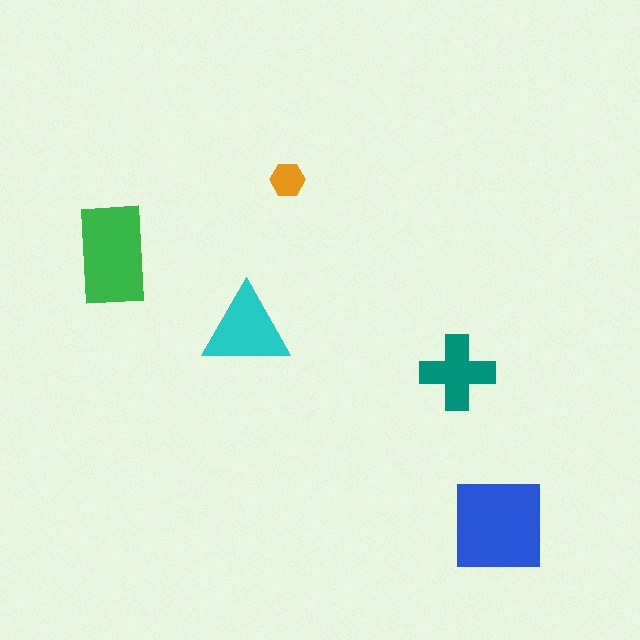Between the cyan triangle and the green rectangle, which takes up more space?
The green rectangle.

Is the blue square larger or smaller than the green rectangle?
Larger.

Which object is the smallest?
The orange hexagon.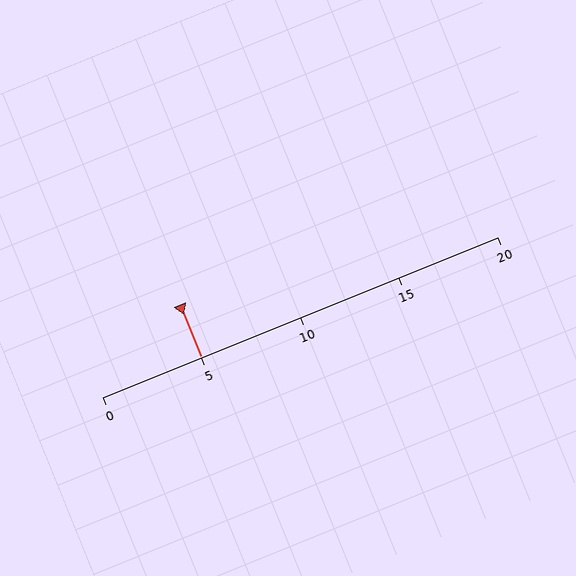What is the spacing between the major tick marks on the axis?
The major ticks are spaced 5 apart.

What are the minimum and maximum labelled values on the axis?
The axis runs from 0 to 20.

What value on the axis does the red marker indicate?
The marker indicates approximately 5.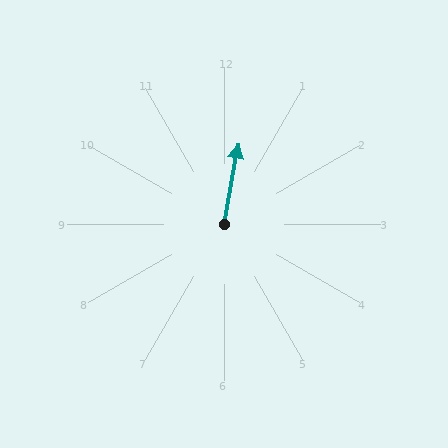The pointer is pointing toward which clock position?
Roughly 12 o'clock.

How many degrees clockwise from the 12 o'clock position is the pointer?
Approximately 10 degrees.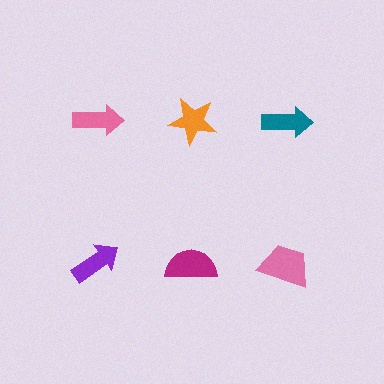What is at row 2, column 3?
A pink trapezoid.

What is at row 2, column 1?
A purple arrow.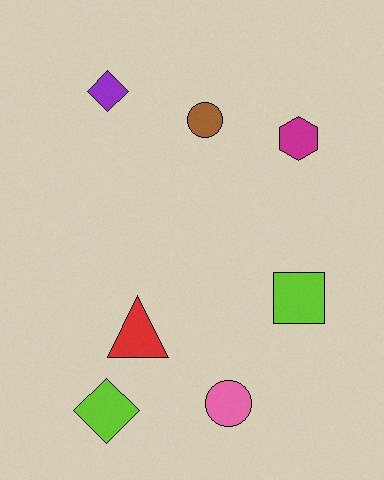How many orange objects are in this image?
There are no orange objects.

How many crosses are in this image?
There are no crosses.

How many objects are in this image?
There are 7 objects.